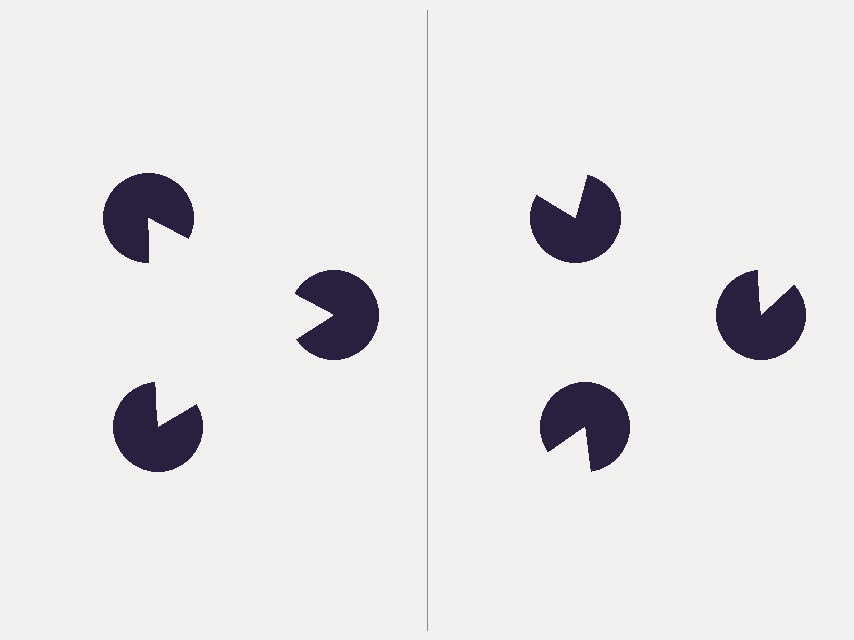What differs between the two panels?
The pac-man discs are positioned identically on both sides; only the wedge orientations differ. On the left they align to a triangle; on the right they are misaligned.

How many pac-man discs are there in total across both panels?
6 — 3 on each side.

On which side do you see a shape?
An illusory triangle appears on the left side. On the right side the wedge cuts are rotated, so no coherent shape forms.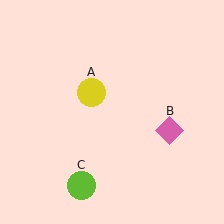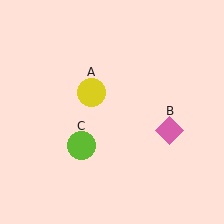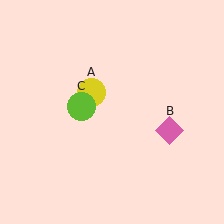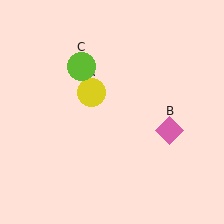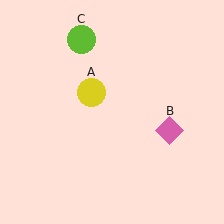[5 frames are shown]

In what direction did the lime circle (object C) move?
The lime circle (object C) moved up.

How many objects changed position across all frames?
1 object changed position: lime circle (object C).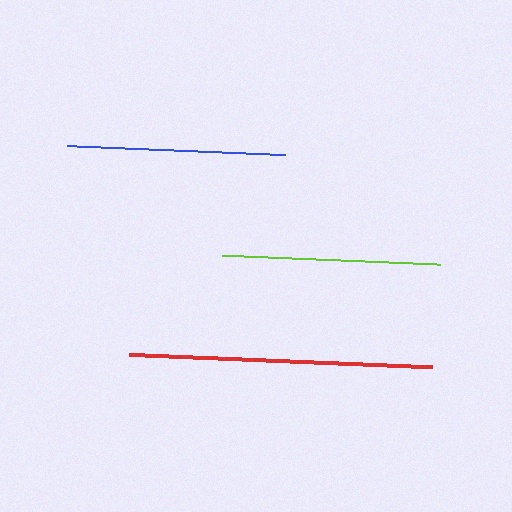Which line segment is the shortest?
The lime line is the shortest at approximately 218 pixels.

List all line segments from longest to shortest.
From longest to shortest: red, blue, lime.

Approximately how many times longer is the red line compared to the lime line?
The red line is approximately 1.4 times the length of the lime line.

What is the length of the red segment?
The red segment is approximately 303 pixels long.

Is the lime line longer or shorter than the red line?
The red line is longer than the lime line.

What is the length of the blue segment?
The blue segment is approximately 218 pixels long.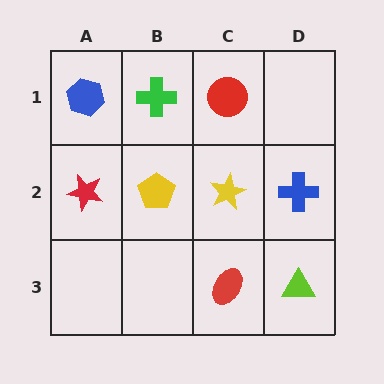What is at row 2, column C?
A yellow star.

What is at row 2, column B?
A yellow pentagon.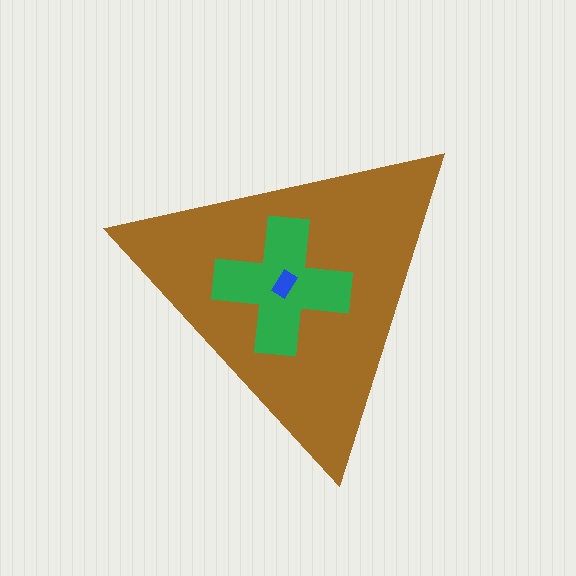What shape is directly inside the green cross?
The blue rectangle.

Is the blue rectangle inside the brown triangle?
Yes.